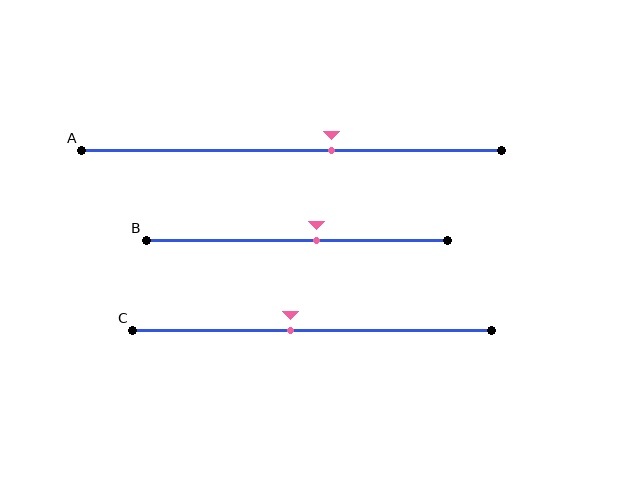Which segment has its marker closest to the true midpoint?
Segment C has its marker closest to the true midpoint.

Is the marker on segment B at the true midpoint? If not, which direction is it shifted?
No, the marker on segment B is shifted to the right by about 6% of the segment length.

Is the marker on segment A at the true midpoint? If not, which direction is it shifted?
No, the marker on segment A is shifted to the right by about 10% of the segment length.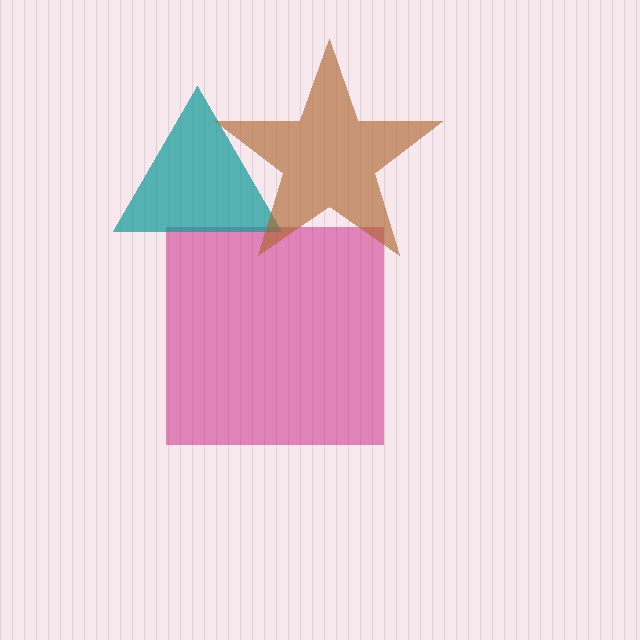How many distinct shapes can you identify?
There are 3 distinct shapes: a magenta square, a teal triangle, a brown star.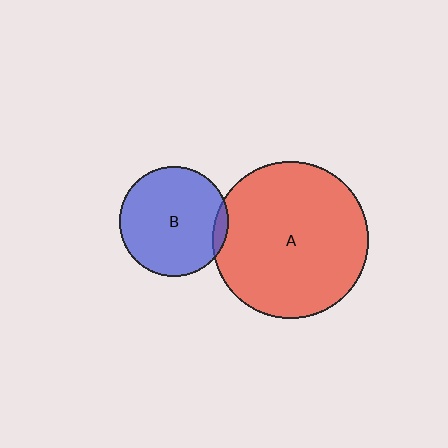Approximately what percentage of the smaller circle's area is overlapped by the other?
Approximately 5%.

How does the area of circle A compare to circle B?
Approximately 2.0 times.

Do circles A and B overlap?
Yes.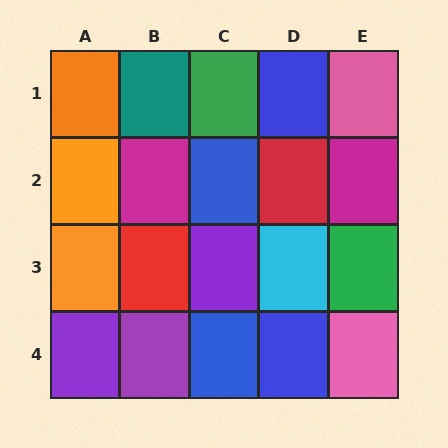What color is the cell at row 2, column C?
Blue.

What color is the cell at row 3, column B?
Red.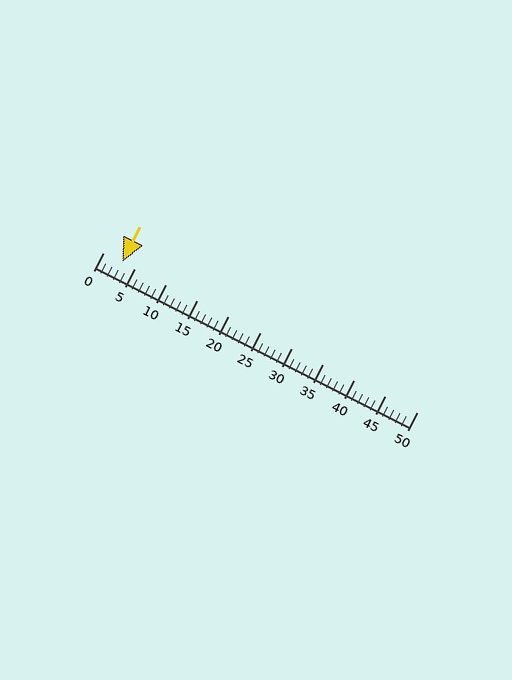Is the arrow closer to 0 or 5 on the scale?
The arrow is closer to 5.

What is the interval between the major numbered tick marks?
The major tick marks are spaced 5 units apart.